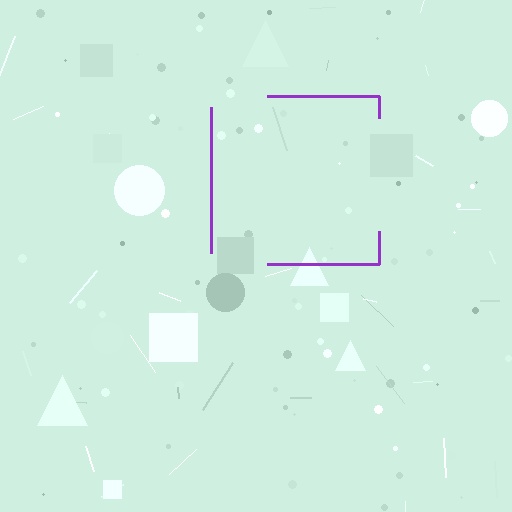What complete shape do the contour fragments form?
The contour fragments form a square.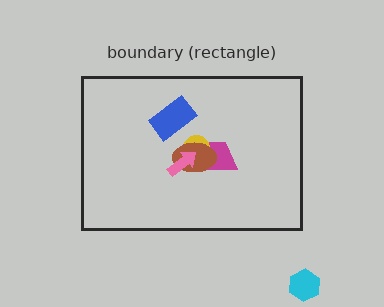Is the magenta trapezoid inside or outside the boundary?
Inside.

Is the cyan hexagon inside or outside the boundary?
Outside.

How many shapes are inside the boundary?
5 inside, 1 outside.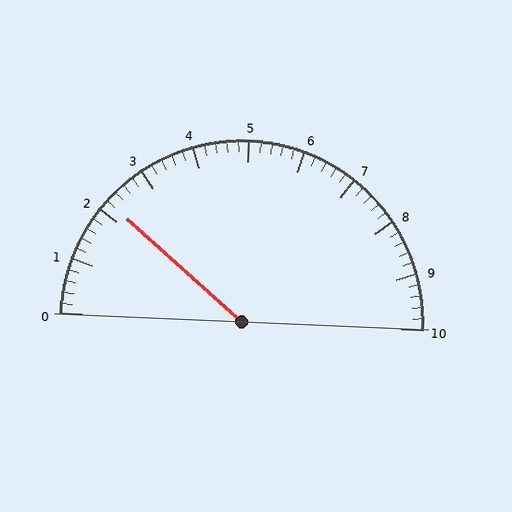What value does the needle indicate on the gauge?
The needle indicates approximately 2.2.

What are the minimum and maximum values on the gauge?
The gauge ranges from 0 to 10.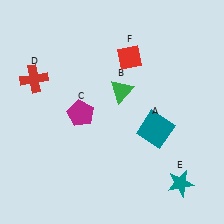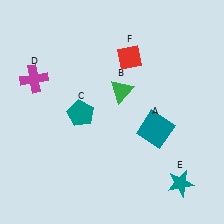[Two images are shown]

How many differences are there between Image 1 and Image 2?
There are 2 differences between the two images.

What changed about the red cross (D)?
In Image 1, D is red. In Image 2, it changed to magenta.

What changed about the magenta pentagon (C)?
In Image 1, C is magenta. In Image 2, it changed to teal.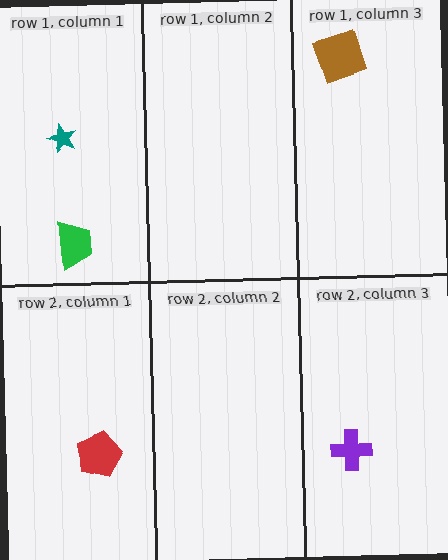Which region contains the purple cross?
The row 2, column 3 region.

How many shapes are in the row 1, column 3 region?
1.